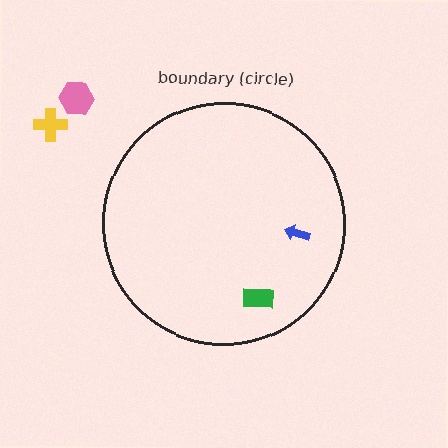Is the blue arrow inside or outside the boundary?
Inside.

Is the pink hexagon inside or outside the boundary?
Outside.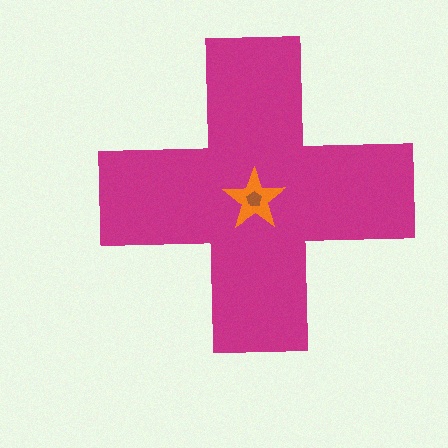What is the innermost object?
The brown pentagon.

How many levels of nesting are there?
3.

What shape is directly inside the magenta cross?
The orange star.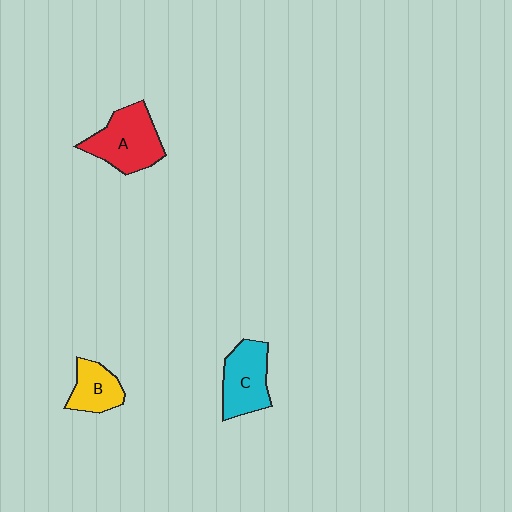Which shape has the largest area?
Shape A (red).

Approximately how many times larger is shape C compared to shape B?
Approximately 1.4 times.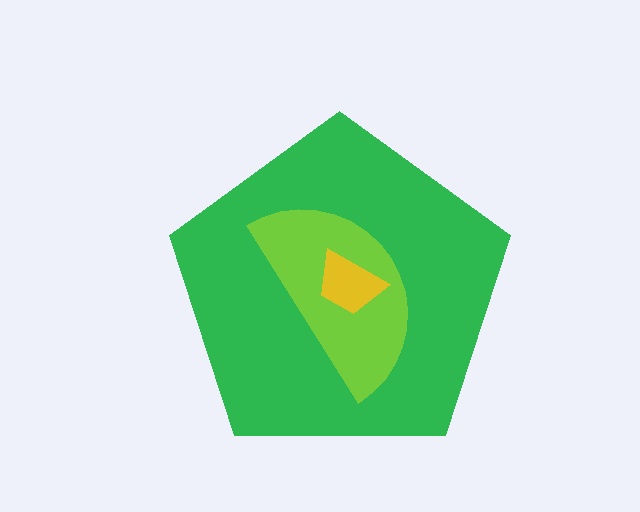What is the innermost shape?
The yellow trapezoid.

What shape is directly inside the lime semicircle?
The yellow trapezoid.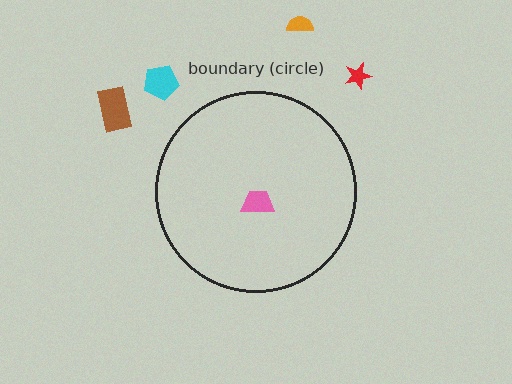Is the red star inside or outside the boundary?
Outside.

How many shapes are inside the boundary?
1 inside, 4 outside.